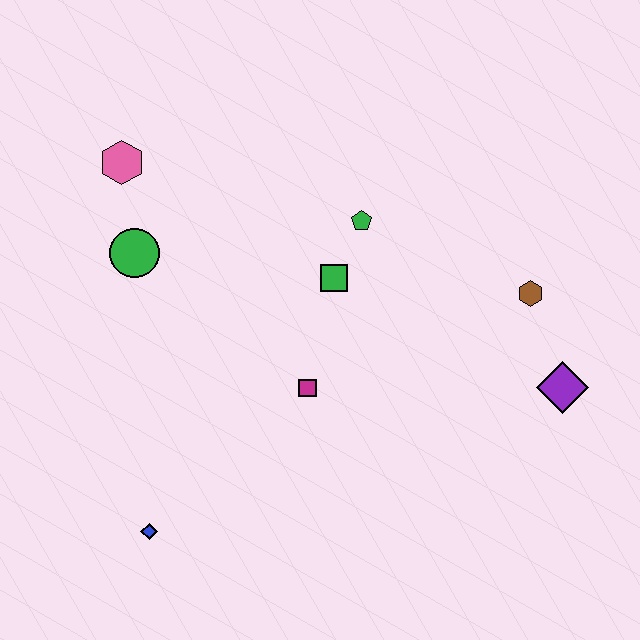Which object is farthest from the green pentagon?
The blue diamond is farthest from the green pentagon.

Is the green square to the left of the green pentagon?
Yes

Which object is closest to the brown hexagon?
The purple diamond is closest to the brown hexagon.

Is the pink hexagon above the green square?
Yes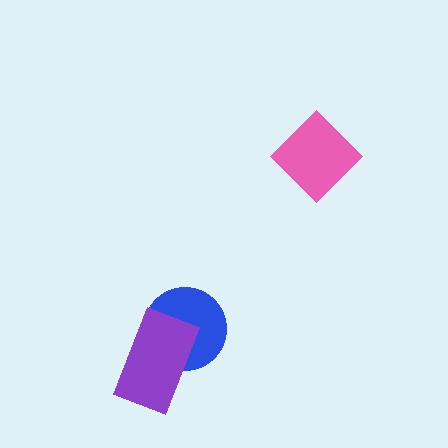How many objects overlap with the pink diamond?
0 objects overlap with the pink diamond.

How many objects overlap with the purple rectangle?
1 object overlaps with the purple rectangle.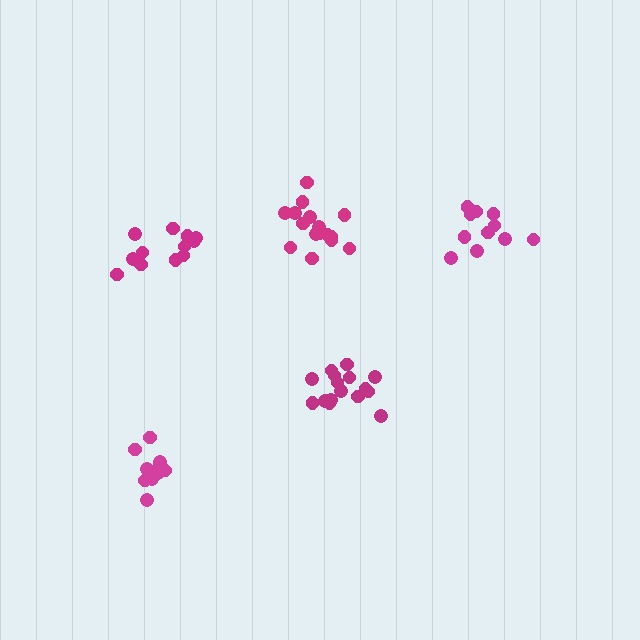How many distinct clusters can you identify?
There are 5 distinct clusters.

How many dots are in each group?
Group 1: 11 dots, Group 2: 11 dots, Group 3: 12 dots, Group 4: 16 dots, Group 5: 16 dots (66 total).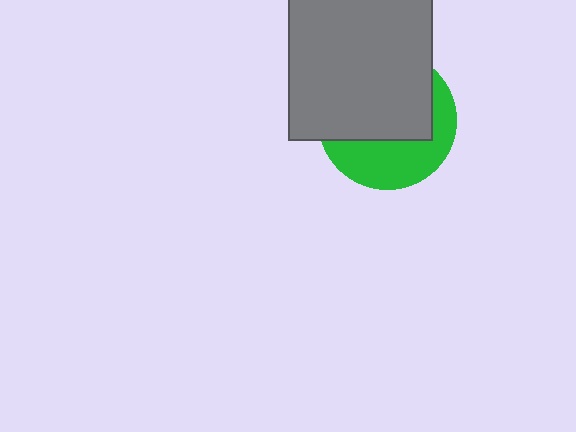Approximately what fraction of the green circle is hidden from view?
Roughly 60% of the green circle is hidden behind the gray rectangle.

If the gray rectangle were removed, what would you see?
You would see the complete green circle.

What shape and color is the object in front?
The object in front is a gray rectangle.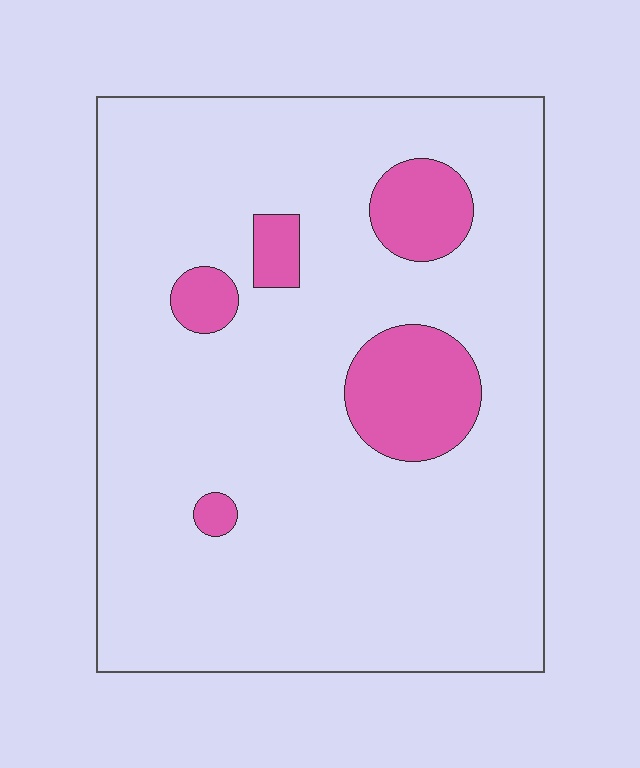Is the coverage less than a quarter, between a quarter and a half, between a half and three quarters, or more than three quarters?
Less than a quarter.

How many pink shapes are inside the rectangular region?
5.